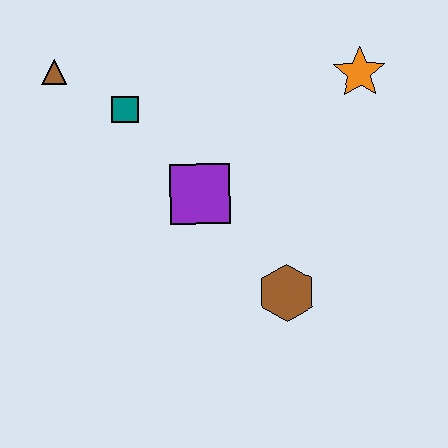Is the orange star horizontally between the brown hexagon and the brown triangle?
No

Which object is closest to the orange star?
The purple square is closest to the orange star.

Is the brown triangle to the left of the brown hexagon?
Yes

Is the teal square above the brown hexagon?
Yes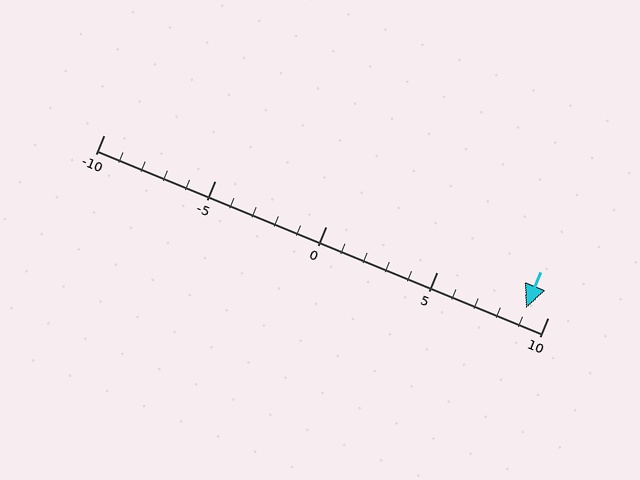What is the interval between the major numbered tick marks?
The major tick marks are spaced 5 units apart.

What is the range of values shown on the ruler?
The ruler shows values from -10 to 10.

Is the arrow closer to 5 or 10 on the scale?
The arrow is closer to 10.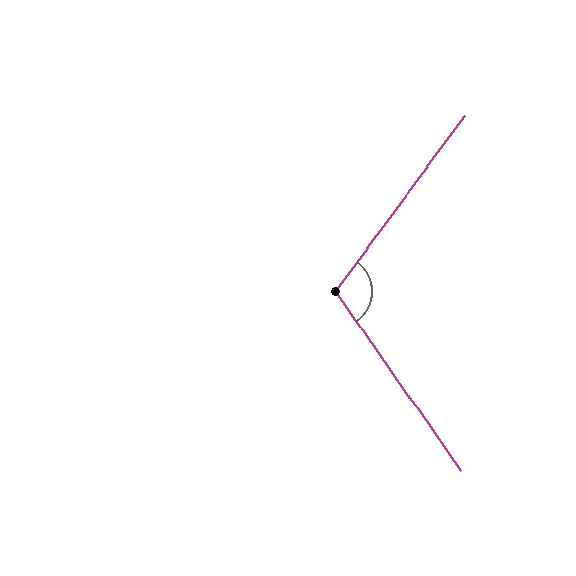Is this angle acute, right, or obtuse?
It is obtuse.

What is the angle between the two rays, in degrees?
Approximately 109 degrees.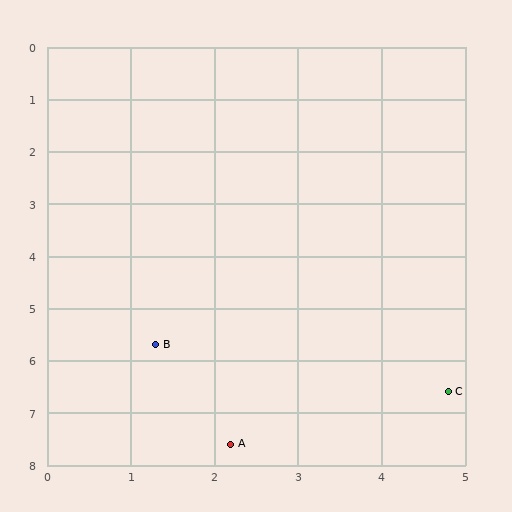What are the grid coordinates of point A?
Point A is at approximately (2.2, 7.6).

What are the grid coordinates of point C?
Point C is at approximately (4.8, 6.6).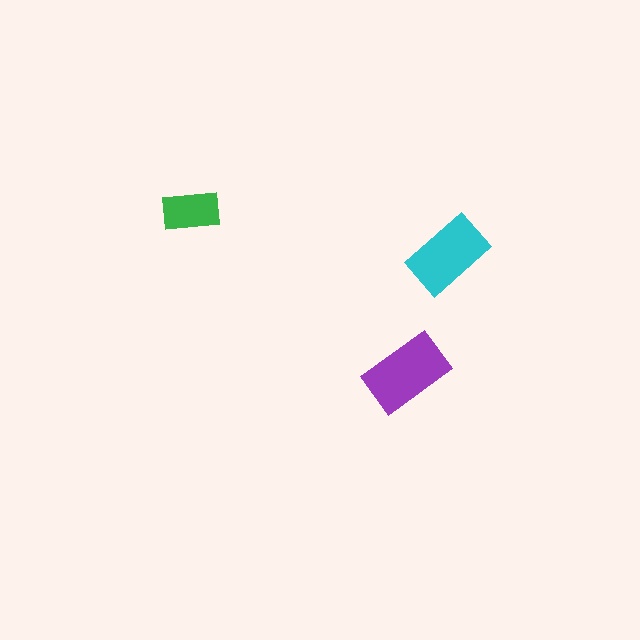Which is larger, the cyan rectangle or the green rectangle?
The cyan one.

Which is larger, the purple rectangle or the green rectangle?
The purple one.